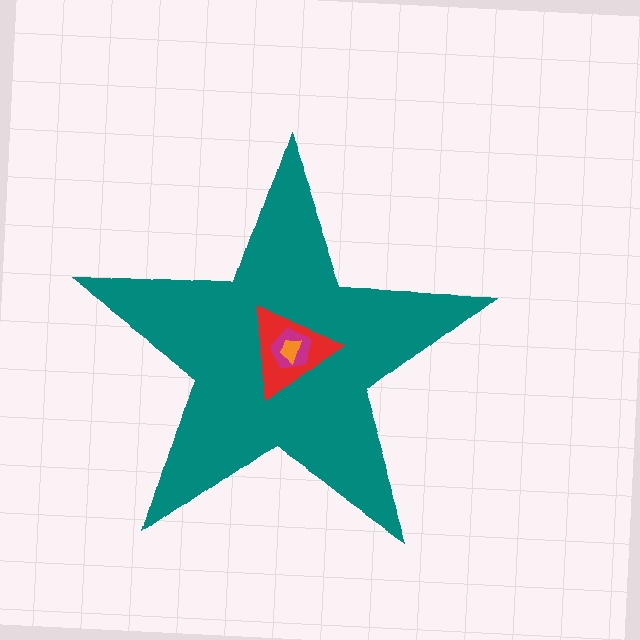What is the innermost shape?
The orange trapezoid.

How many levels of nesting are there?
4.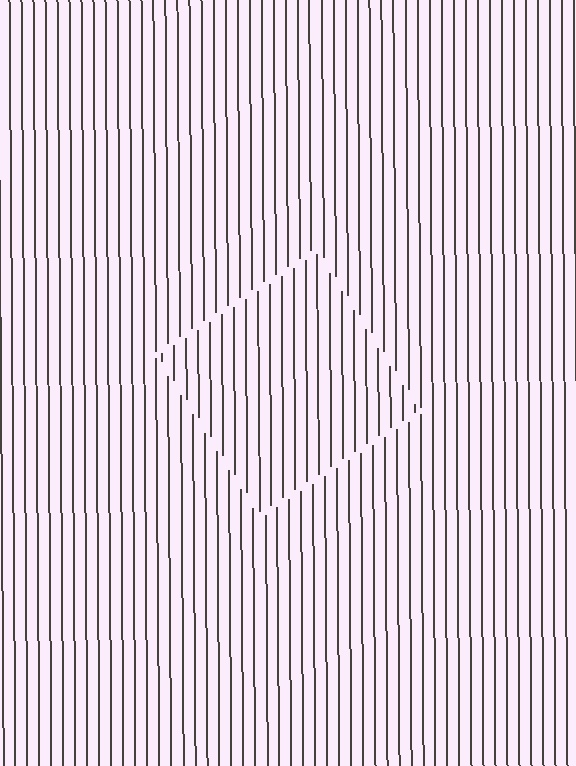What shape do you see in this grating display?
An illusory square. The interior of the shape contains the same grating, shifted by half a period — the contour is defined by the phase discontinuity where line-ends from the inner and outer gratings abut.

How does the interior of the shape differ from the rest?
The interior of the shape contains the same grating, shifted by half a period — the contour is defined by the phase discontinuity where line-ends from the inner and outer gratings abut.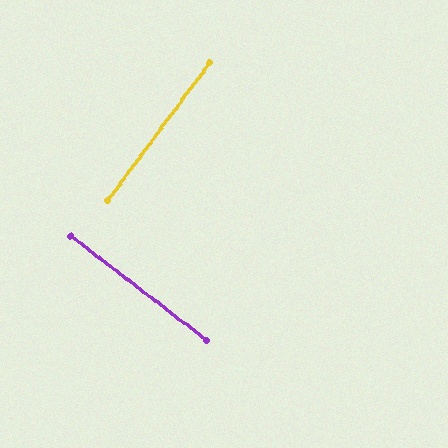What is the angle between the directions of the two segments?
Approximately 89 degrees.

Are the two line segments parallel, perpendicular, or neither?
Perpendicular — they meet at approximately 89°.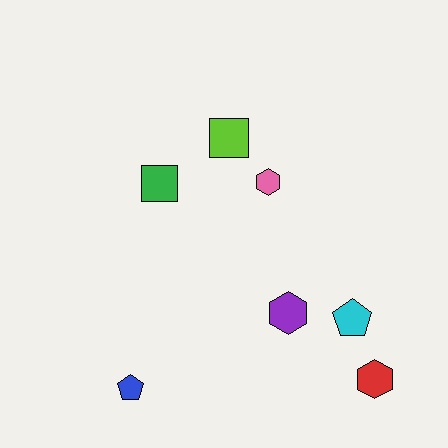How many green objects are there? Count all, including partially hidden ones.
There is 1 green object.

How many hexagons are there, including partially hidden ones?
There are 3 hexagons.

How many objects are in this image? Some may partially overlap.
There are 7 objects.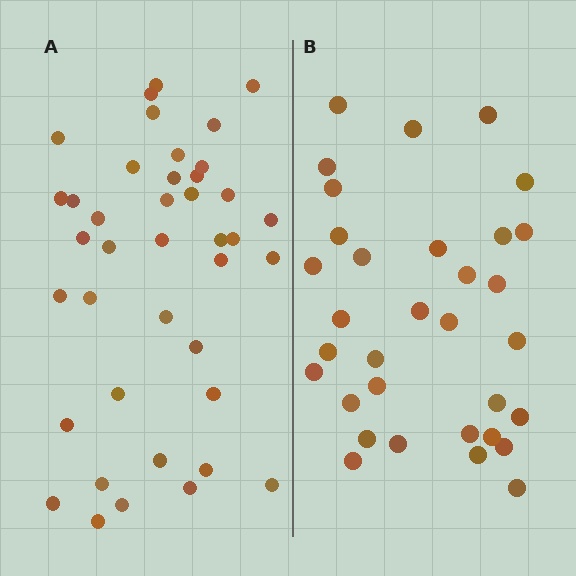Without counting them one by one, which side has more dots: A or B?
Region A (the left region) has more dots.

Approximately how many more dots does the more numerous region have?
Region A has roughly 8 or so more dots than region B.